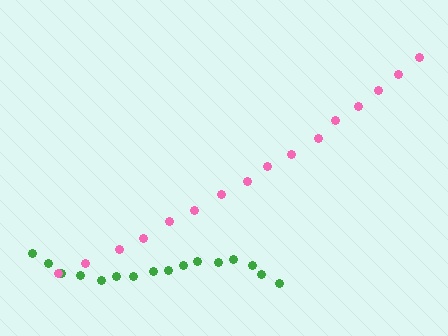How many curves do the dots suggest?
There are 2 distinct paths.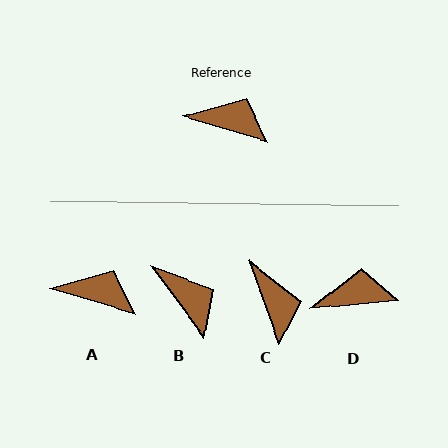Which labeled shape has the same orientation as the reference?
A.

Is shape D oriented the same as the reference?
No, it is off by about 22 degrees.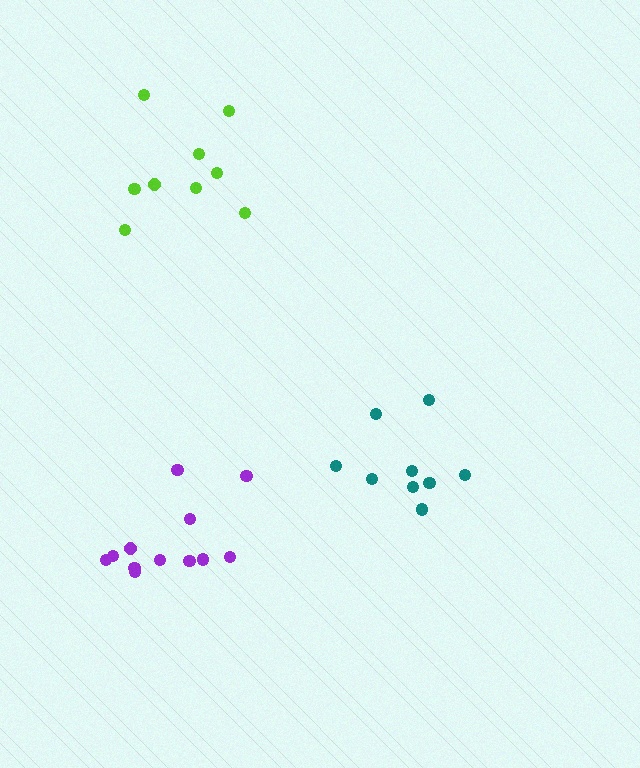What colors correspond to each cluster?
The clusters are colored: teal, purple, lime.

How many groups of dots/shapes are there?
There are 3 groups.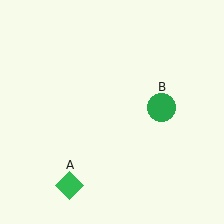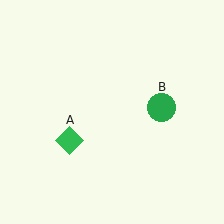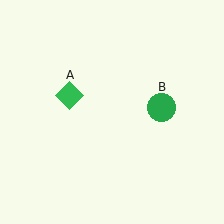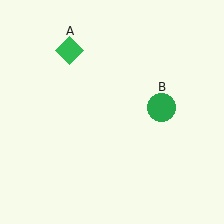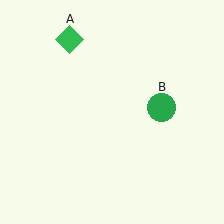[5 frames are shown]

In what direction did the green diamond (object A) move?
The green diamond (object A) moved up.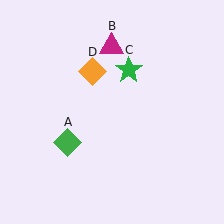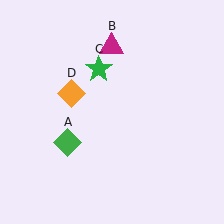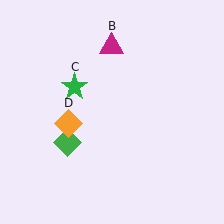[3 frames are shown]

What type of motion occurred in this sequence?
The green star (object C), orange diamond (object D) rotated counterclockwise around the center of the scene.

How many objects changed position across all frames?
2 objects changed position: green star (object C), orange diamond (object D).